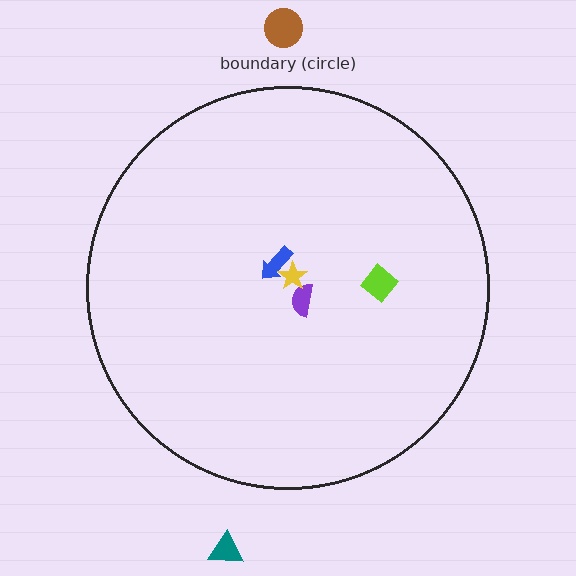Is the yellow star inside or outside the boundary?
Inside.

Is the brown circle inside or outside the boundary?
Outside.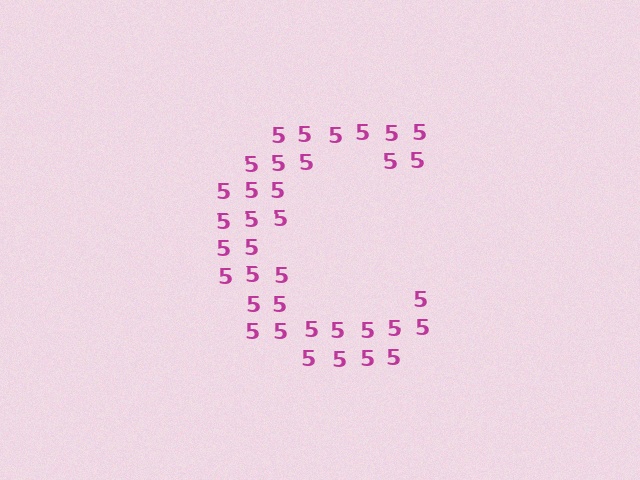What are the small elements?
The small elements are digit 5's.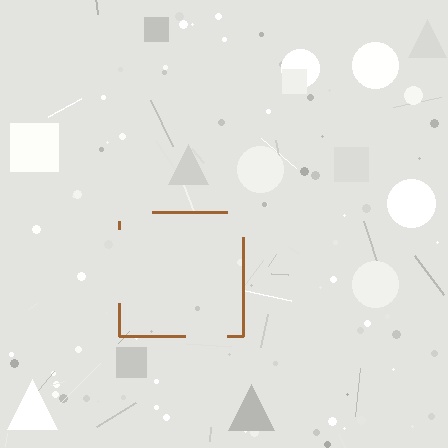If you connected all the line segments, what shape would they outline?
They would outline a square.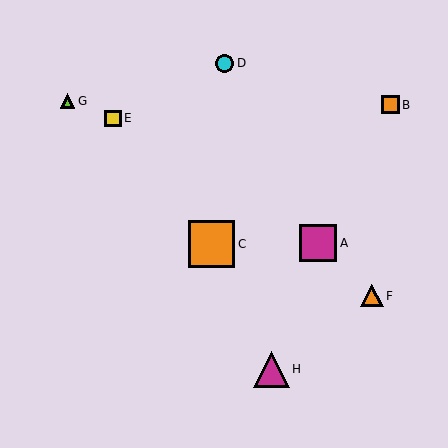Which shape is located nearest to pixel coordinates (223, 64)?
The cyan circle (labeled D) at (225, 63) is nearest to that location.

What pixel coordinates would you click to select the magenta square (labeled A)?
Click at (318, 243) to select the magenta square A.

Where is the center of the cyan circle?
The center of the cyan circle is at (225, 63).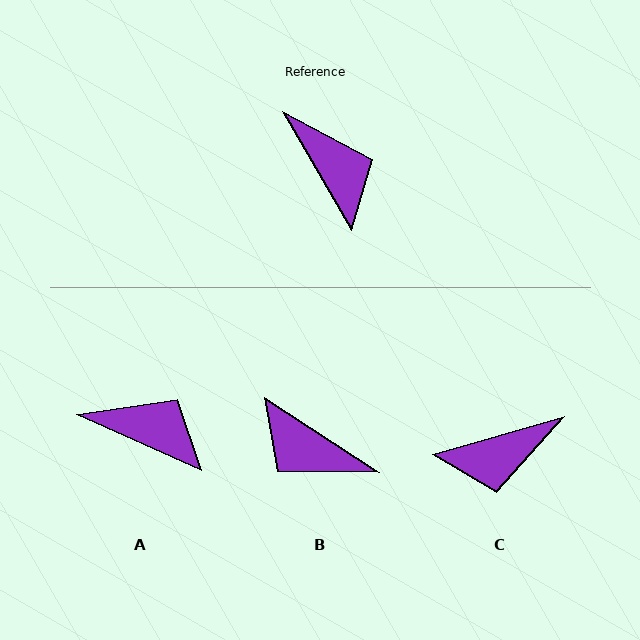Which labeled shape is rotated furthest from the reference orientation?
B, about 153 degrees away.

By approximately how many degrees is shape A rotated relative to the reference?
Approximately 36 degrees counter-clockwise.